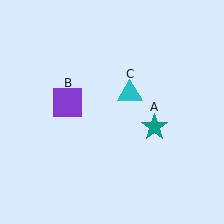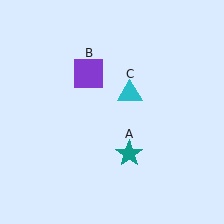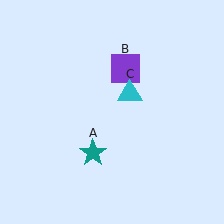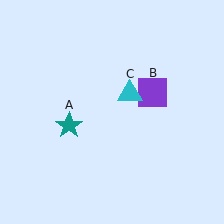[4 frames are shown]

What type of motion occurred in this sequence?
The teal star (object A), purple square (object B) rotated clockwise around the center of the scene.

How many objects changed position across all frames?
2 objects changed position: teal star (object A), purple square (object B).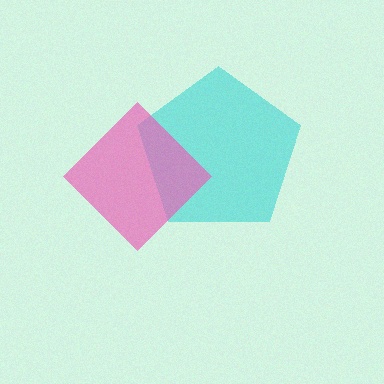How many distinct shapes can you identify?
There are 2 distinct shapes: a cyan pentagon, a pink diamond.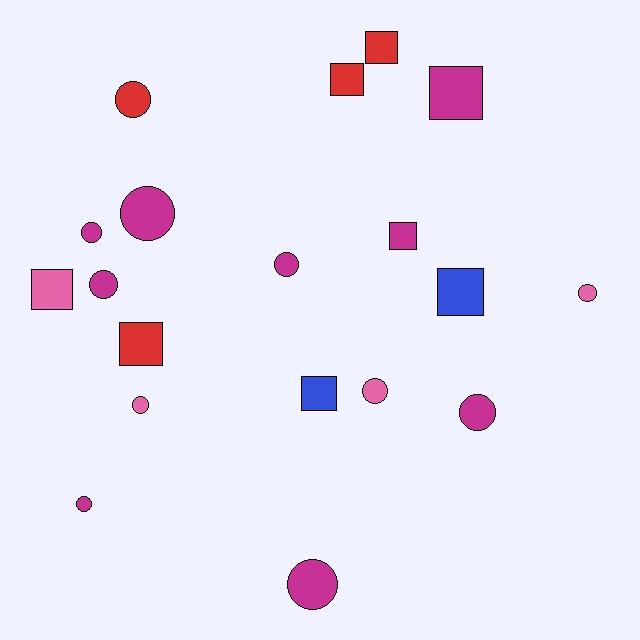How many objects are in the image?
There are 19 objects.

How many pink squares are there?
There is 1 pink square.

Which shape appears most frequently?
Circle, with 11 objects.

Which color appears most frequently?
Magenta, with 9 objects.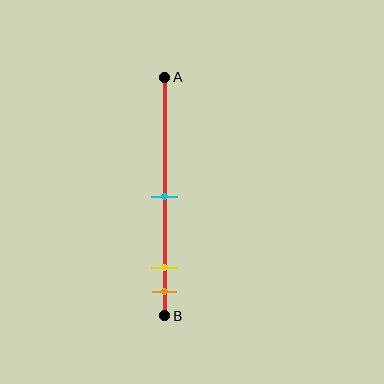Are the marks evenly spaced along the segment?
No, the marks are not evenly spaced.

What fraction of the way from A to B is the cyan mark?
The cyan mark is approximately 50% (0.5) of the way from A to B.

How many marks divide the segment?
There are 3 marks dividing the segment.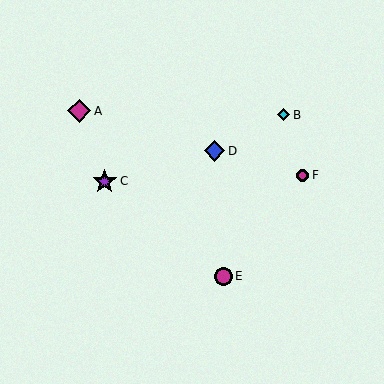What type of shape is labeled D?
Shape D is a blue diamond.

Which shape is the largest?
The purple star (labeled C) is the largest.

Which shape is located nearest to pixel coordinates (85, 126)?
The magenta diamond (labeled A) at (79, 111) is nearest to that location.